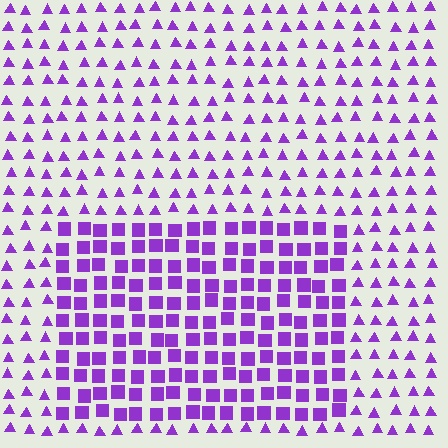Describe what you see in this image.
The image is filled with small purple elements arranged in a uniform grid. A rectangle-shaped region contains squares, while the surrounding area contains triangles. The boundary is defined purely by the change in element shape.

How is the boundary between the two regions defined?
The boundary is defined by a change in element shape: squares inside vs. triangles outside. All elements share the same color and spacing.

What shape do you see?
I see a rectangle.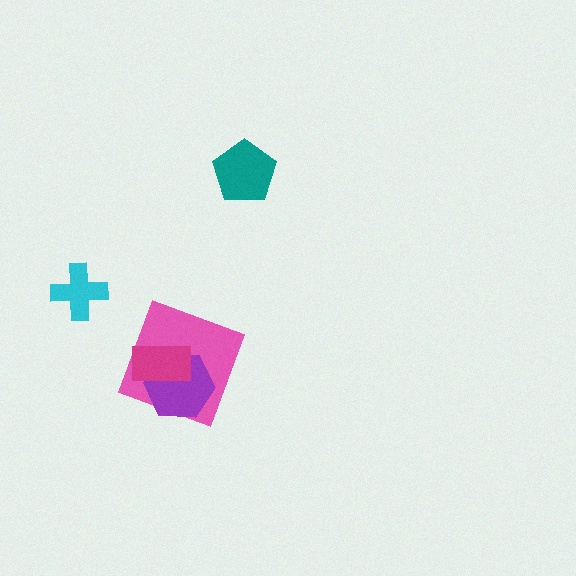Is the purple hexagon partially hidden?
Yes, it is partially covered by another shape.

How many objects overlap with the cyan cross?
0 objects overlap with the cyan cross.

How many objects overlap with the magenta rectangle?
2 objects overlap with the magenta rectangle.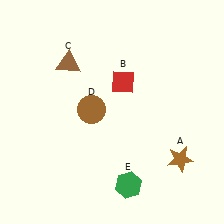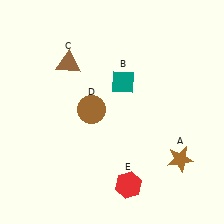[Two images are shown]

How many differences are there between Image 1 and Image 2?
There are 2 differences between the two images.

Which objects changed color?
B changed from red to teal. E changed from green to red.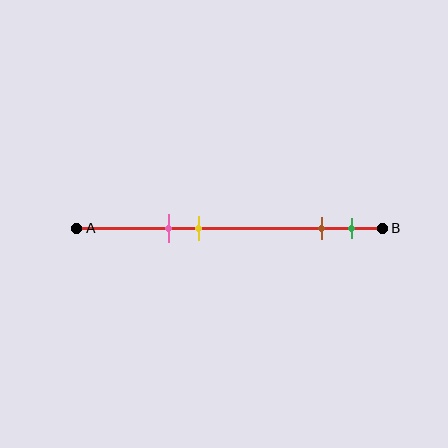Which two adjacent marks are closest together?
The brown and green marks are the closest adjacent pair.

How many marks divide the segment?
There are 4 marks dividing the segment.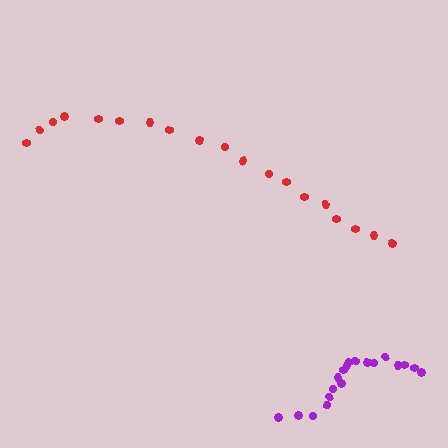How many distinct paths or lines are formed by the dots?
There are 2 distinct paths.